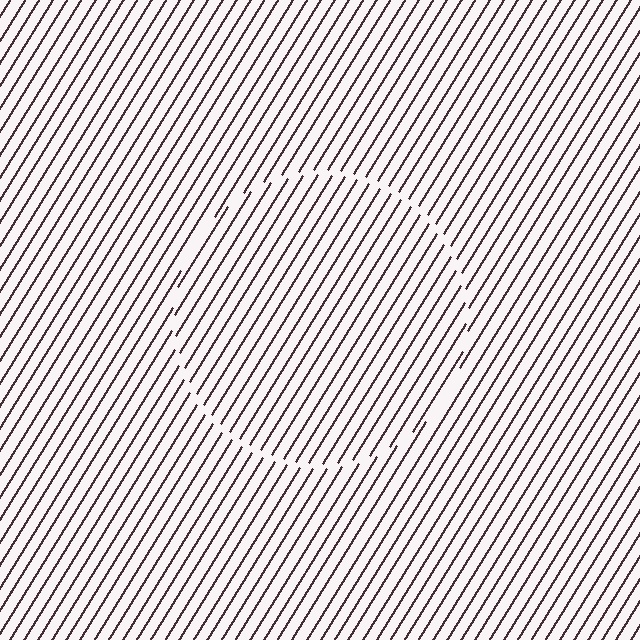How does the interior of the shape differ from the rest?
The interior of the shape contains the same grating, shifted by half a period — the contour is defined by the phase discontinuity where line-ends from the inner and outer gratings abut.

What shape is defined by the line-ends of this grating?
An illusory circle. The interior of the shape contains the same grating, shifted by half a period — the contour is defined by the phase discontinuity where line-ends from the inner and outer gratings abut.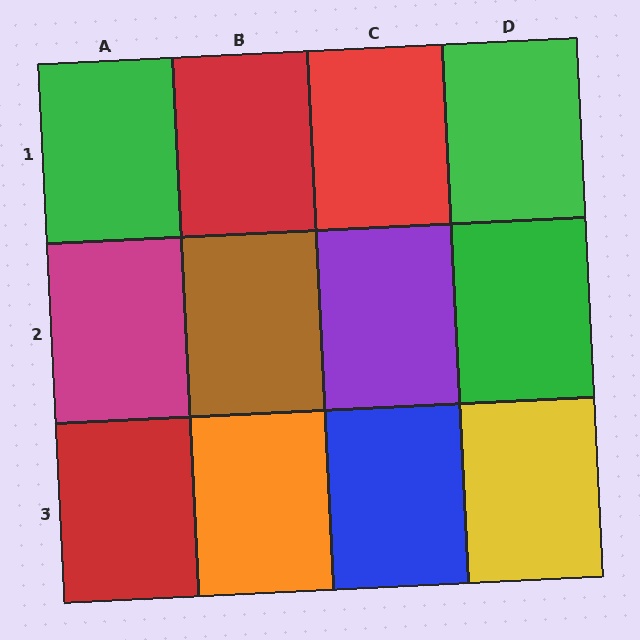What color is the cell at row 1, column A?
Green.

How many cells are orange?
1 cell is orange.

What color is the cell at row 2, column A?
Magenta.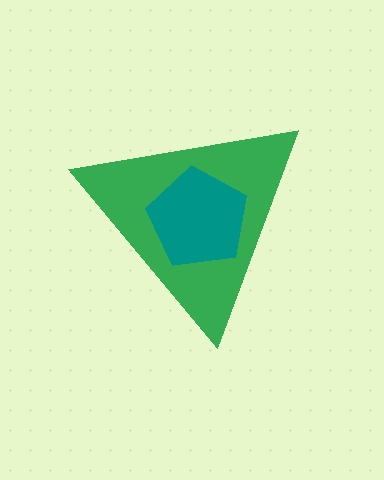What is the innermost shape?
The teal pentagon.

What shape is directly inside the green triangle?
The teal pentagon.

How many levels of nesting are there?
2.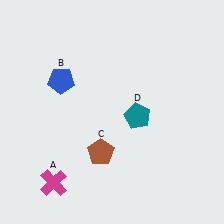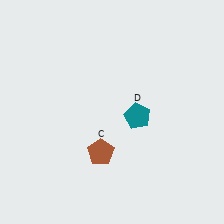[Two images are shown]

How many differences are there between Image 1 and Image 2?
There are 2 differences between the two images.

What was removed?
The blue pentagon (B), the magenta cross (A) were removed in Image 2.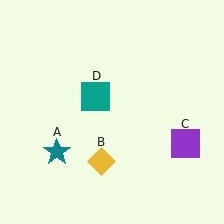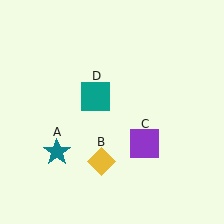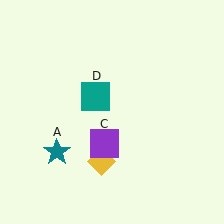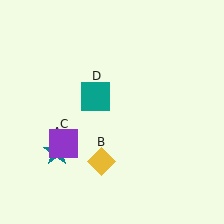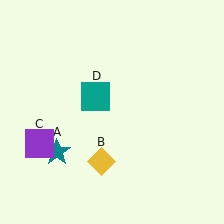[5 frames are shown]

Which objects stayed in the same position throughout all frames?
Teal star (object A) and yellow diamond (object B) and teal square (object D) remained stationary.